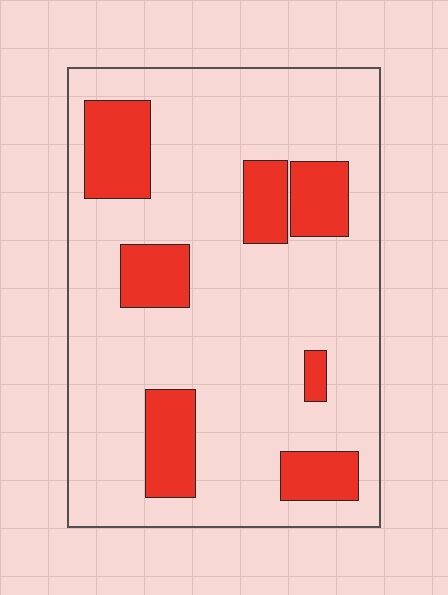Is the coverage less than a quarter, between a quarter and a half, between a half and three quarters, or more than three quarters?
Less than a quarter.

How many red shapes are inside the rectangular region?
7.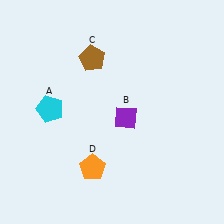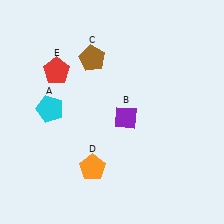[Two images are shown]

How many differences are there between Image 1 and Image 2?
There is 1 difference between the two images.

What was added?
A red pentagon (E) was added in Image 2.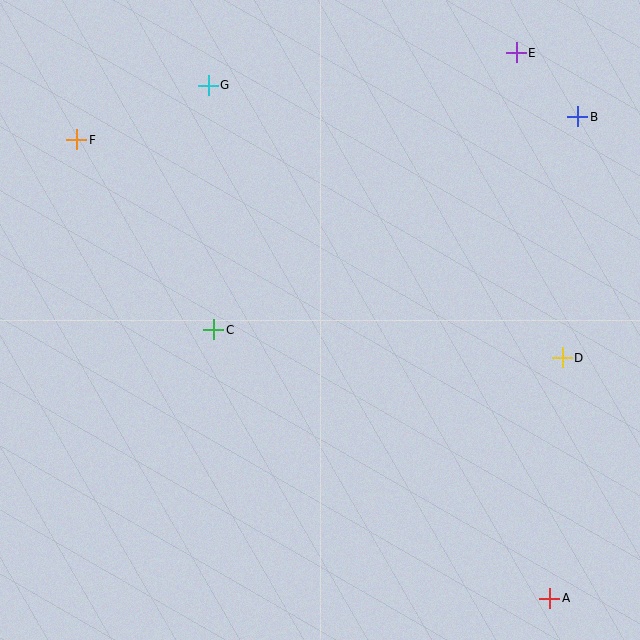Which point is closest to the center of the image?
Point C at (214, 330) is closest to the center.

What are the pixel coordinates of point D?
Point D is at (562, 358).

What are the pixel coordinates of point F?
Point F is at (77, 140).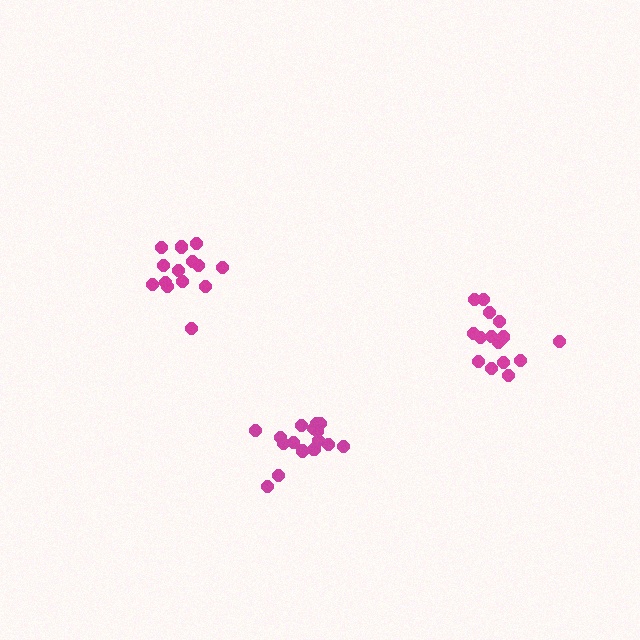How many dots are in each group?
Group 1: 14 dots, Group 2: 15 dots, Group 3: 17 dots (46 total).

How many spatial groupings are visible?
There are 3 spatial groupings.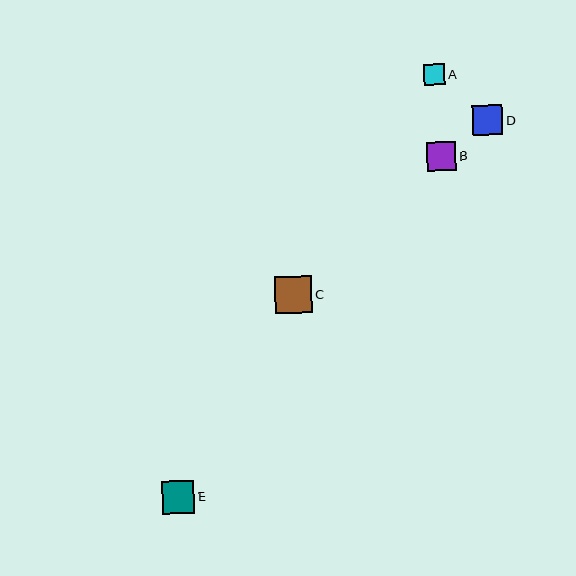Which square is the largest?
Square C is the largest with a size of approximately 37 pixels.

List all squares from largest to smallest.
From largest to smallest: C, E, D, B, A.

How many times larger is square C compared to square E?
Square C is approximately 1.1 times the size of square E.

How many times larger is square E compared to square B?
Square E is approximately 1.1 times the size of square B.